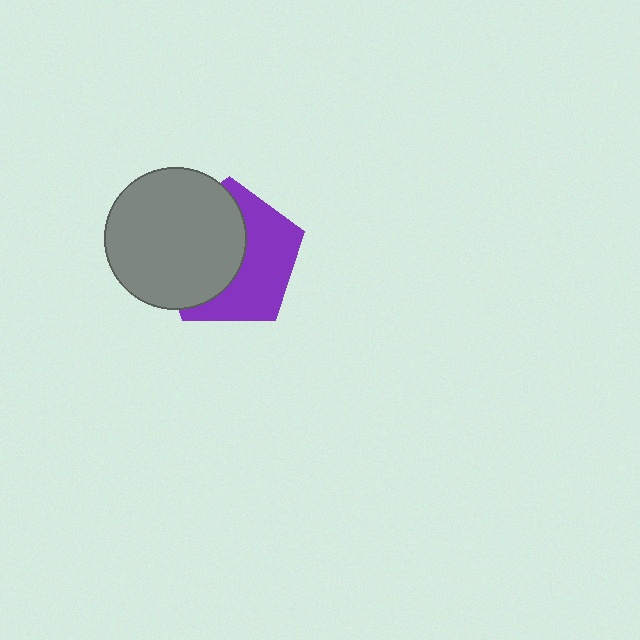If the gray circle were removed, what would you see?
You would see the complete purple pentagon.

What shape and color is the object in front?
The object in front is a gray circle.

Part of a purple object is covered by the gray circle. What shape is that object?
It is a pentagon.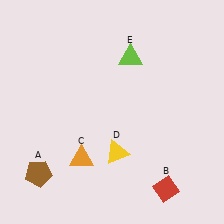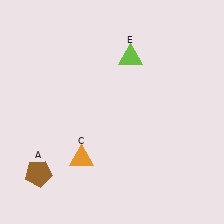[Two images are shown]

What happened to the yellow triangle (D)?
The yellow triangle (D) was removed in Image 2. It was in the bottom-right area of Image 1.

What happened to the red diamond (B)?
The red diamond (B) was removed in Image 2. It was in the bottom-right area of Image 1.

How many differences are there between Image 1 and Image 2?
There are 2 differences between the two images.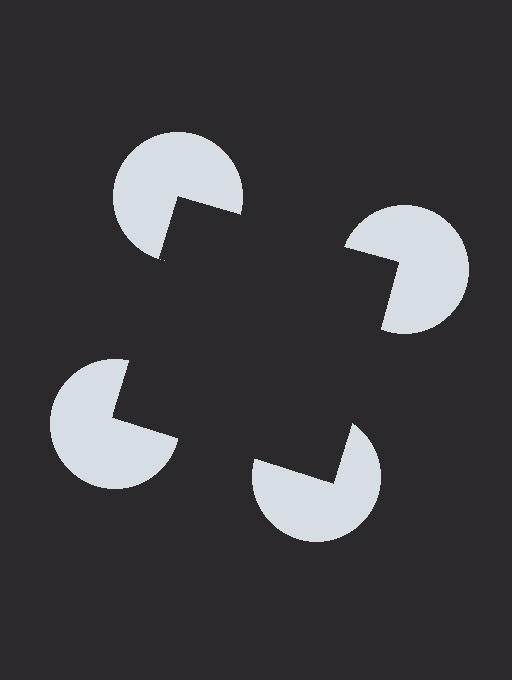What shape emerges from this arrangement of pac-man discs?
An illusory square — its edges are inferred from the aligned wedge cuts in the pac-man discs, not physically drawn.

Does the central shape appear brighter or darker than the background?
It typically appears slightly darker than the background, even though no actual brightness change is drawn.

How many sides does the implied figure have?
4 sides.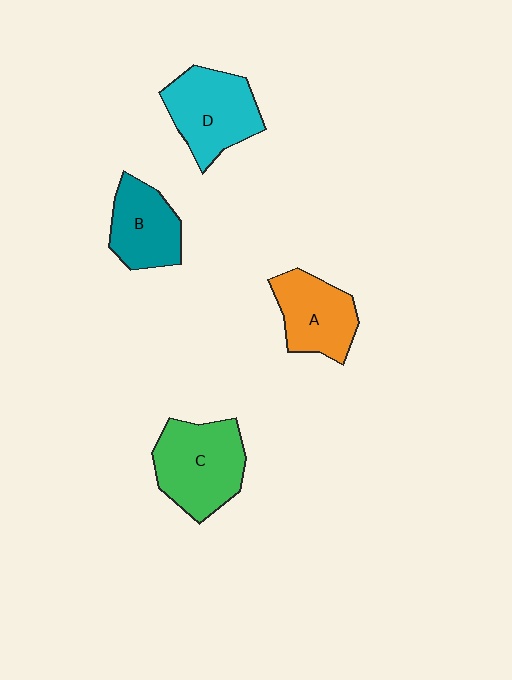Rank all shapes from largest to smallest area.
From largest to smallest: C (green), D (cyan), A (orange), B (teal).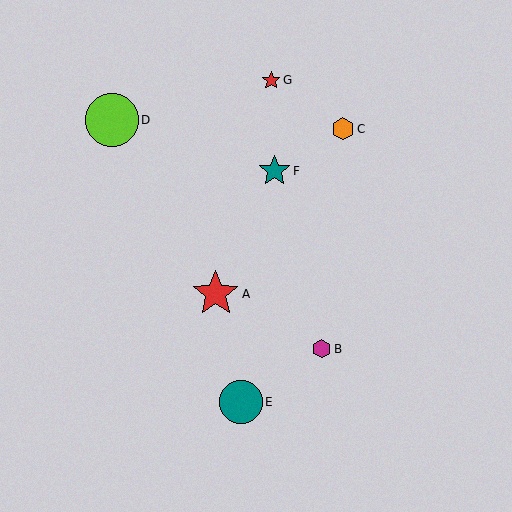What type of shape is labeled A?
Shape A is a red star.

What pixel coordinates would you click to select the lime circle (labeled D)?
Click at (111, 120) to select the lime circle D.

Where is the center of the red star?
The center of the red star is at (216, 294).